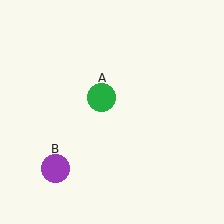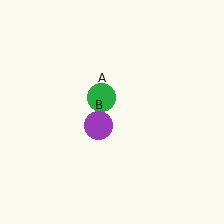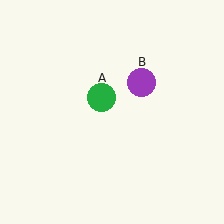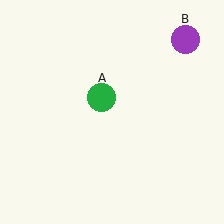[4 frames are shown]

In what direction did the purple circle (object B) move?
The purple circle (object B) moved up and to the right.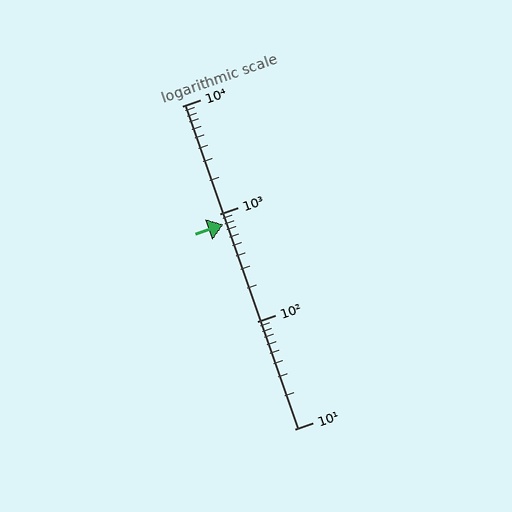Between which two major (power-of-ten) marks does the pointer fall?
The pointer is between 100 and 1000.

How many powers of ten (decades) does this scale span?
The scale spans 3 decades, from 10 to 10000.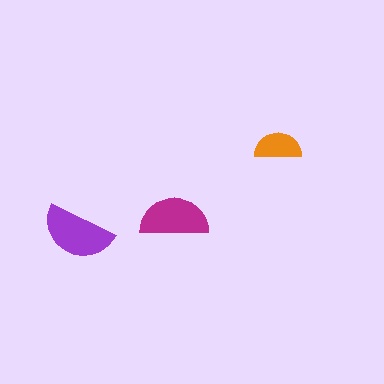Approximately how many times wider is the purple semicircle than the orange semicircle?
About 1.5 times wider.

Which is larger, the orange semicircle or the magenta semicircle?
The magenta one.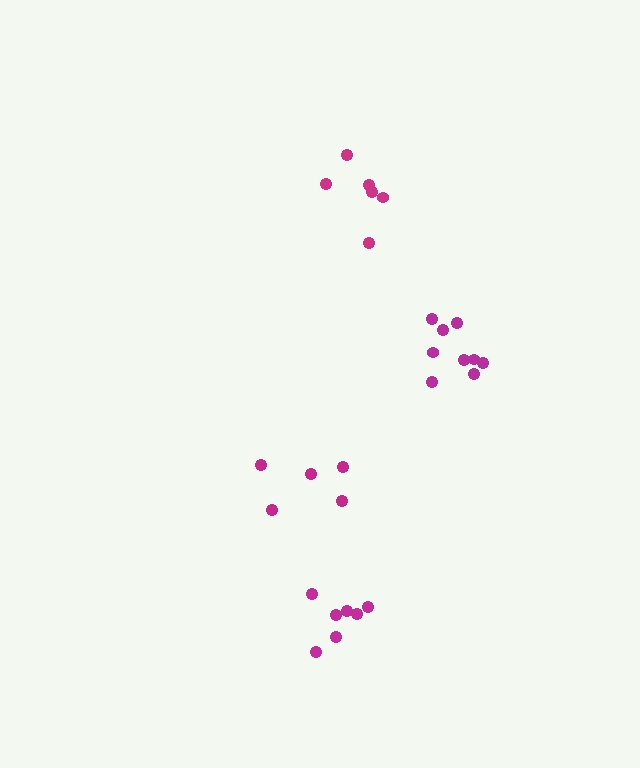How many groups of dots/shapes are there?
There are 4 groups.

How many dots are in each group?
Group 1: 9 dots, Group 2: 7 dots, Group 3: 5 dots, Group 4: 6 dots (27 total).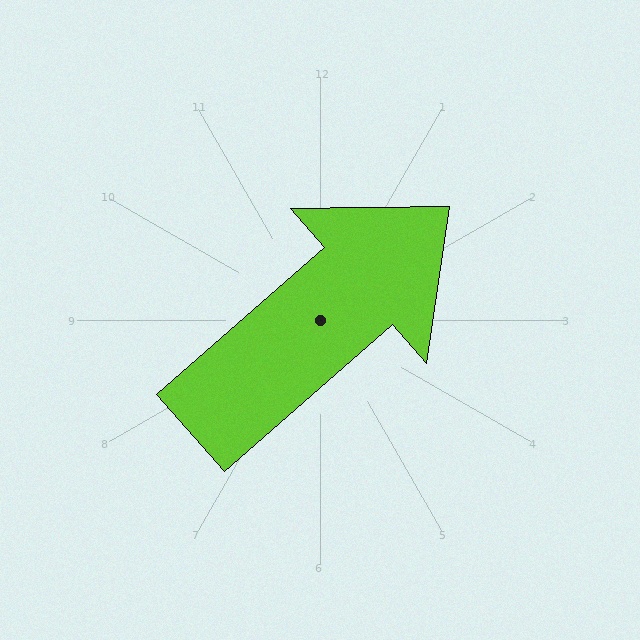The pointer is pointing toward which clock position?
Roughly 2 o'clock.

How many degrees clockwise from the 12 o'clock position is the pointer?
Approximately 49 degrees.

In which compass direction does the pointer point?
Northeast.